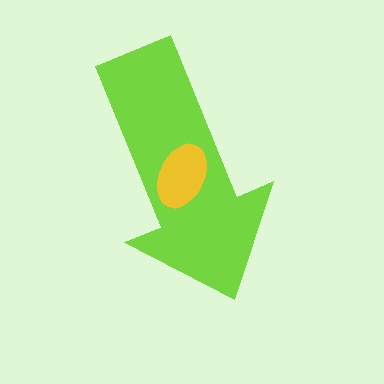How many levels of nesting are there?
2.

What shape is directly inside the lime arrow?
The yellow ellipse.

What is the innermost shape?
The yellow ellipse.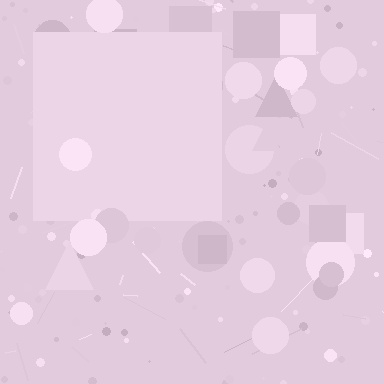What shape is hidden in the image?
A square is hidden in the image.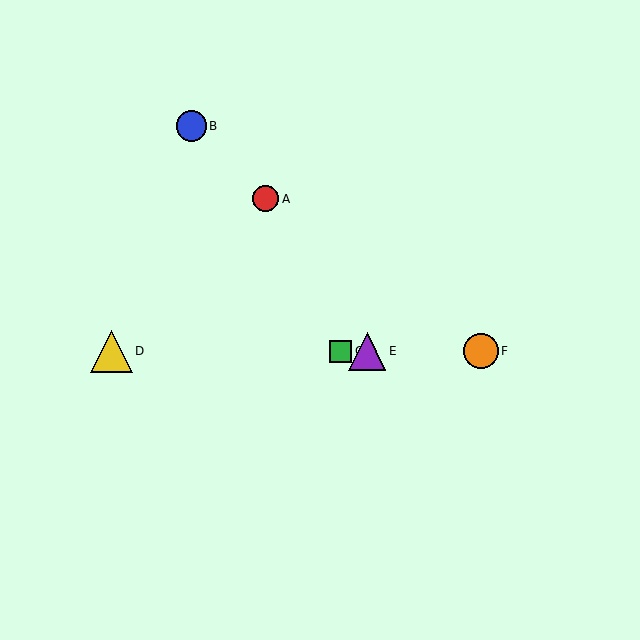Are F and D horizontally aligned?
Yes, both are at y≈351.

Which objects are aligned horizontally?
Objects C, D, E, F are aligned horizontally.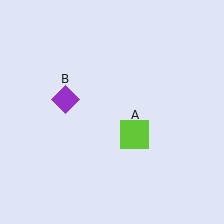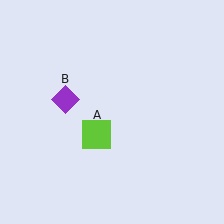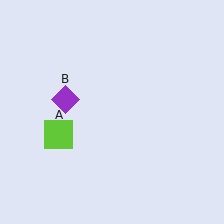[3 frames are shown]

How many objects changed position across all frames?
1 object changed position: lime square (object A).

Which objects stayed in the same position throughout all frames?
Purple diamond (object B) remained stationary.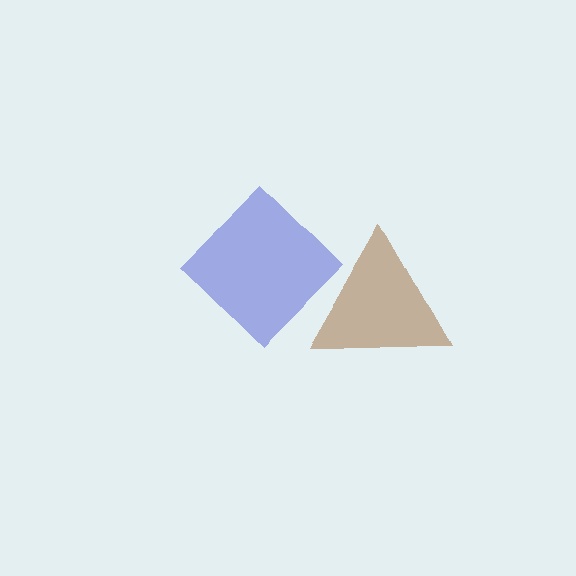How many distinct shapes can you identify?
There are 2 distinct shapes: a brown triangle, a blue diamond.